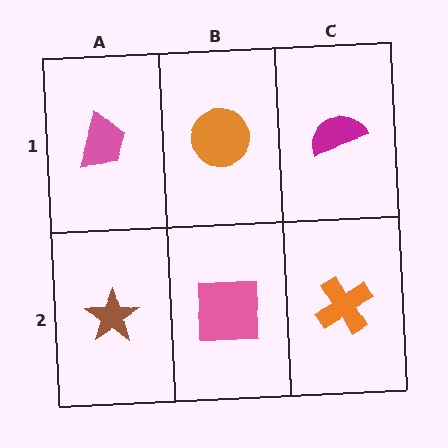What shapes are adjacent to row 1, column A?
A brown star (row 2, column A), an orange circle (row 1, column B).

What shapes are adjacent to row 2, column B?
An orange circle (row 1, column B), a brown star (row 2, column A), an orange cross (row 2, column C).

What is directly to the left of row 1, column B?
A pink trapezoid.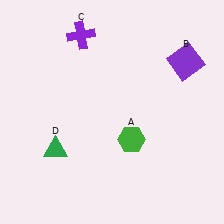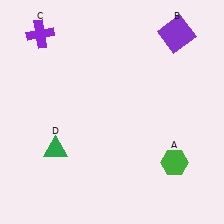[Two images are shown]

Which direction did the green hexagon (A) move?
The green hexagon (A) moved right.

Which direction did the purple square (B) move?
The purple square (B) moved up.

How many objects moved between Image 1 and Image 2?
3 objects moved between the two images.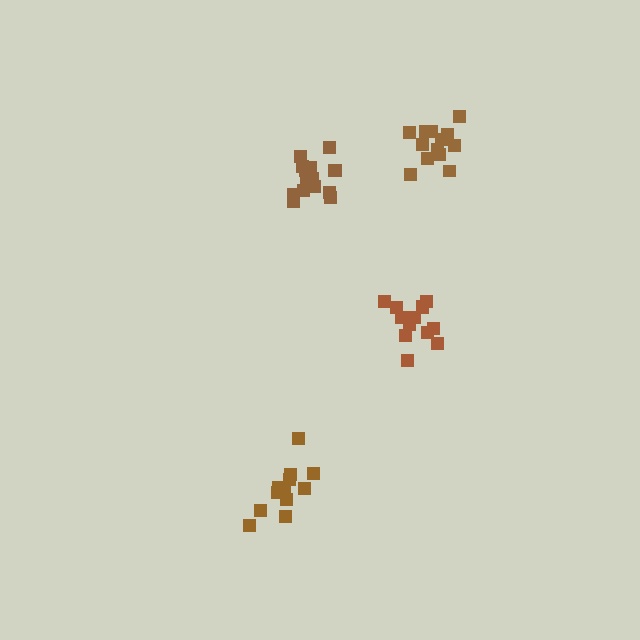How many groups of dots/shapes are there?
There are 4 groups.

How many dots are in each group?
Group 1: 14 dots, Group 2: 15 dots, Group 3: 13 dots, Group 4: 13 dots (55 total).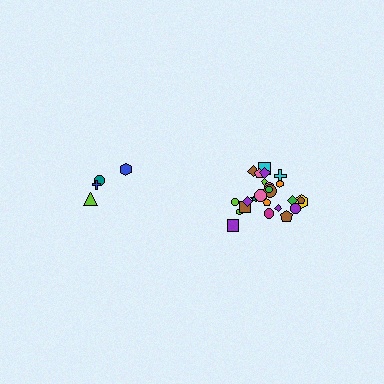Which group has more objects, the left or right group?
The right group.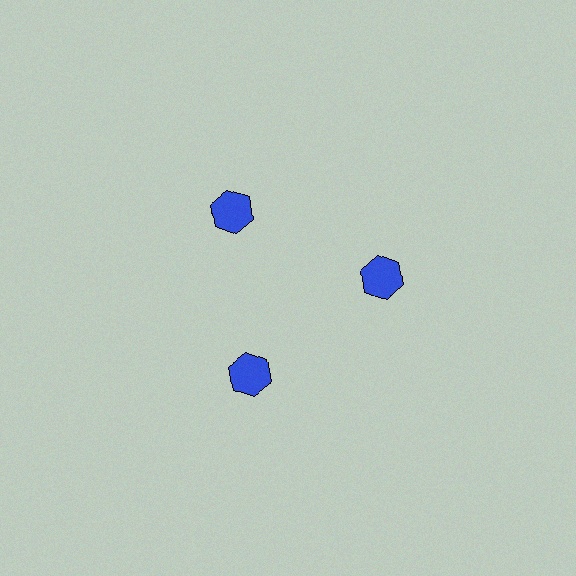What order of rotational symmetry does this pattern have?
This pattern has 3-fold rotational symmetry.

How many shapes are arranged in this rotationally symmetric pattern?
There are 3 shapes, arranged in 3 groups of 1.